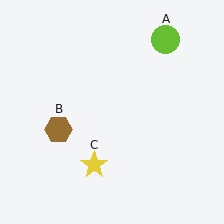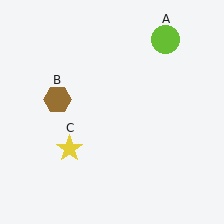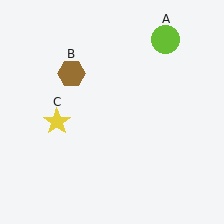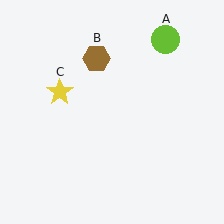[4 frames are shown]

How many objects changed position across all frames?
2 objects changed position: brown hexagon (object B), yellow star (object C).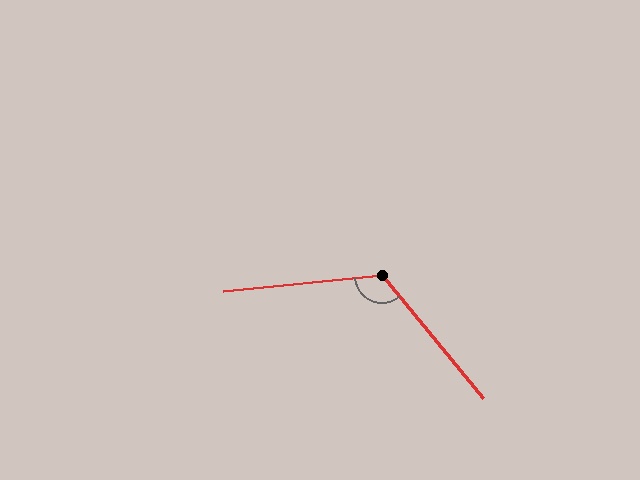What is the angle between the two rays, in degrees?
Approximately 124 degrees.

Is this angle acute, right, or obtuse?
It is obtuse.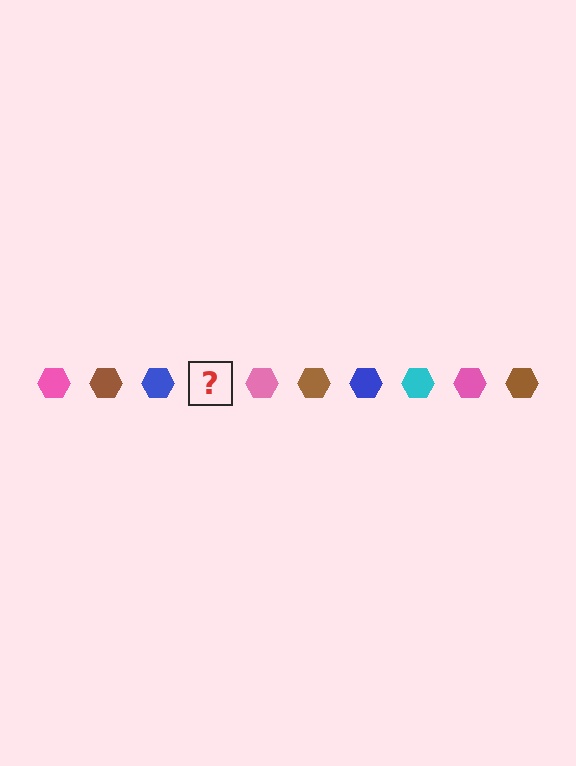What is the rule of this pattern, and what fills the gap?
The rule is that the pattern cycles through pink, brown, blue, cyan hexagons. The gap should be filled with a cyan hexagon.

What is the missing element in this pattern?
The missing element is a cyan hexagon.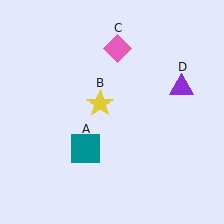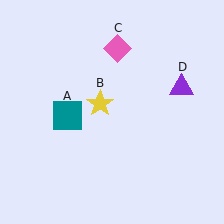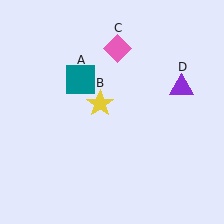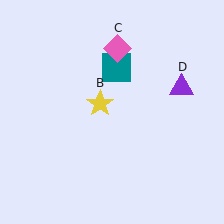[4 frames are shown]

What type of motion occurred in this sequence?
The teal square (object A) rotated clockwise around the center of the scene.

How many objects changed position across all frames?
1 object changed position: teal square (object A).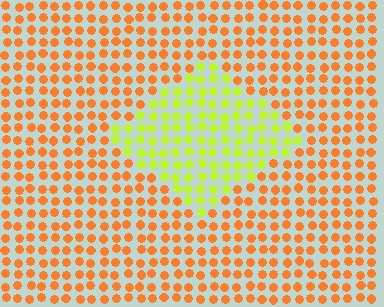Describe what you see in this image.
The image is filled with small orange elements in a uniform arrangement. A diamond-shaped region is visible where the elements are tinted to a slightly different hue, forming a subtle color boundary.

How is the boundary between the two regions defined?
The boundary is defined purely by a slight shift in hue (about 54 degrees). Spacing, size, and orientation are identical on both sides.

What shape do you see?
I see a diamond.